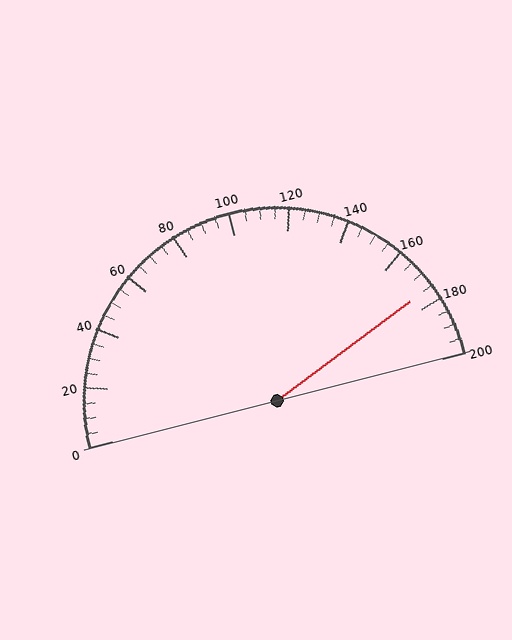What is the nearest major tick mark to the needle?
The nearest major tick mark is 180.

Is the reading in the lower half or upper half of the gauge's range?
The reading is in the upper half of the range (0 to 200).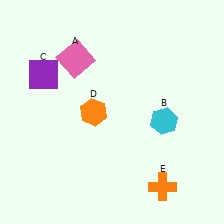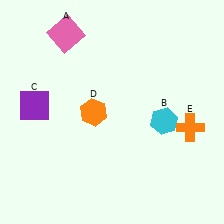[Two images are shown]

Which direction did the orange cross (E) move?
The orange cross (E) moved up.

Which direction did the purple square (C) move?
The purple square (C) moved down.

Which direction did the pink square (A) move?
The pink square (A) moved up.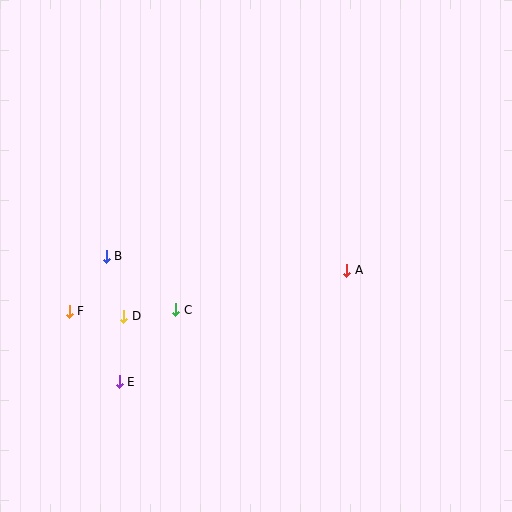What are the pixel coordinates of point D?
Point D is at (124, 316).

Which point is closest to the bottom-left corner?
Point E is closest to the bottom-left corner.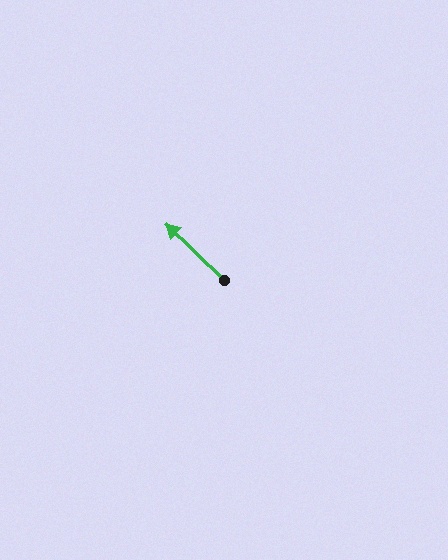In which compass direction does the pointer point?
Northwest.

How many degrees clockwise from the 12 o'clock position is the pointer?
Approximately 314 degrees.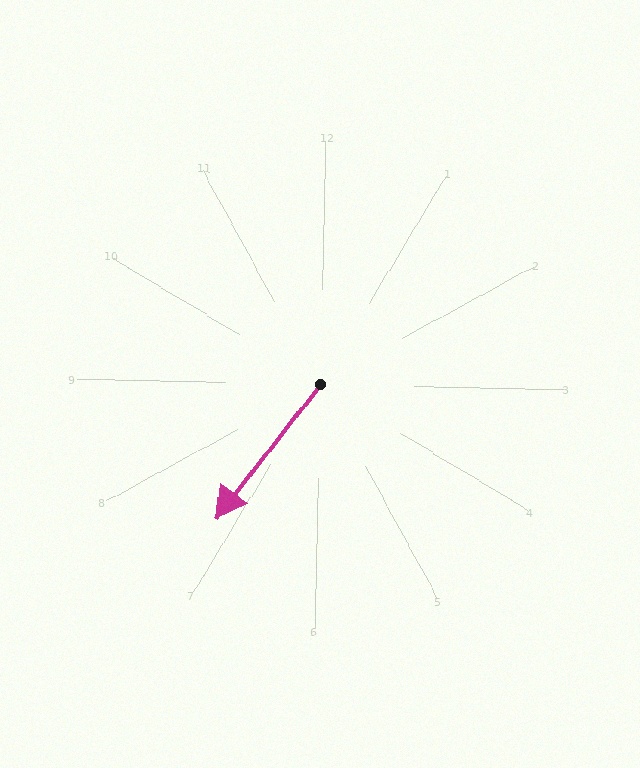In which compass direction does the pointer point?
Southwest.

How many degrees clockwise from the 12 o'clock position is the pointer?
Approximately 217 degrees.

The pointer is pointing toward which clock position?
Roughly 7 o'clock.